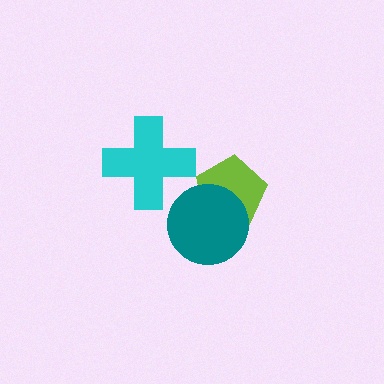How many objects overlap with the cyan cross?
0 objects overlap with the cyan cross.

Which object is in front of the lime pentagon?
The teal circle is in front of the lime pentagon.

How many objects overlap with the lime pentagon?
1 object overlaps with the lime pentagon.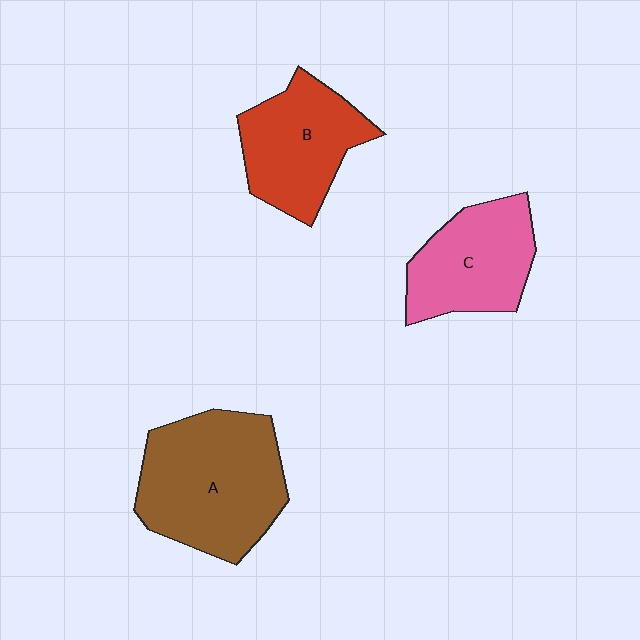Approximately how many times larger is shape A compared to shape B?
Approximately 1.4 times.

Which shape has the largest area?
Shape A (brown).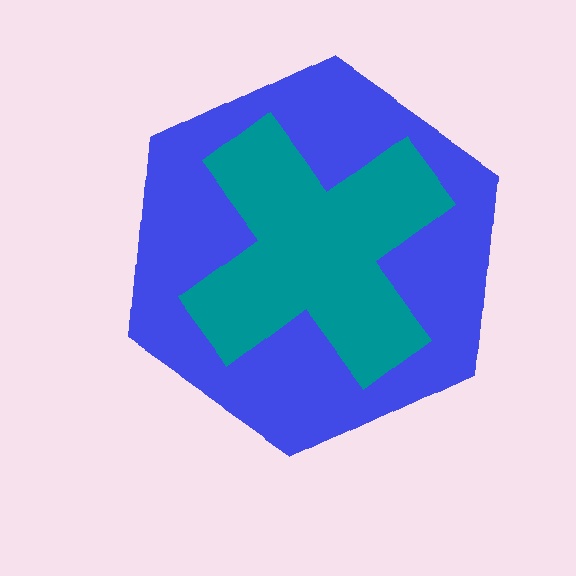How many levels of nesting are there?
2.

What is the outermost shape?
The blue hexagon.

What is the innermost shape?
The teal cross.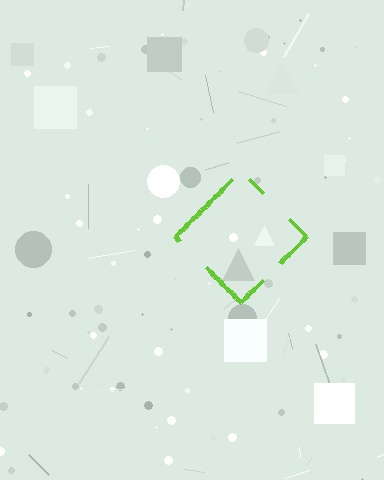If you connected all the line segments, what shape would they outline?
They would outline a diamond.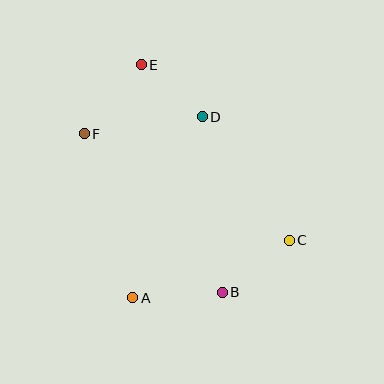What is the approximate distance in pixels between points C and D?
The distance between C and D is approximately 151 pixels.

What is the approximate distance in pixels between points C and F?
The distance between C and F is approximately 231 pixels.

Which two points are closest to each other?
Points D and E are closest to each other.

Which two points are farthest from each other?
Points B and E are farthest from each other.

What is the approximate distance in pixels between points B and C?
The distance between B and C is approximately 85 pixels.